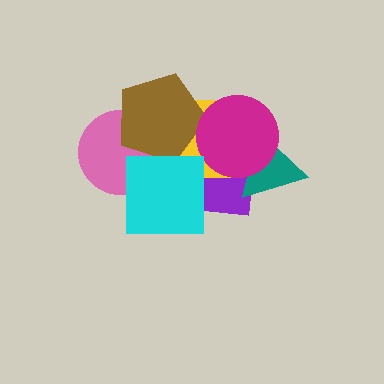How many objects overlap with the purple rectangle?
5 objects overlap with the purple rectangle.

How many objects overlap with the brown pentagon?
3 objects overlap with the brown pentagon.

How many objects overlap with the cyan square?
3 objects overlap with the cyan square.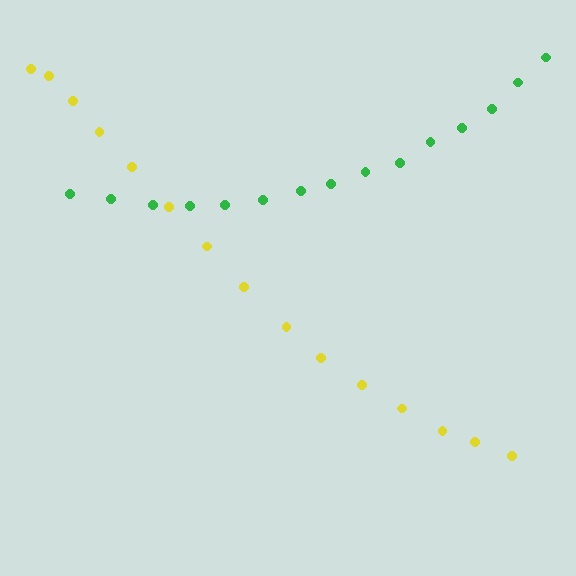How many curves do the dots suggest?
There are 2 distinct paths.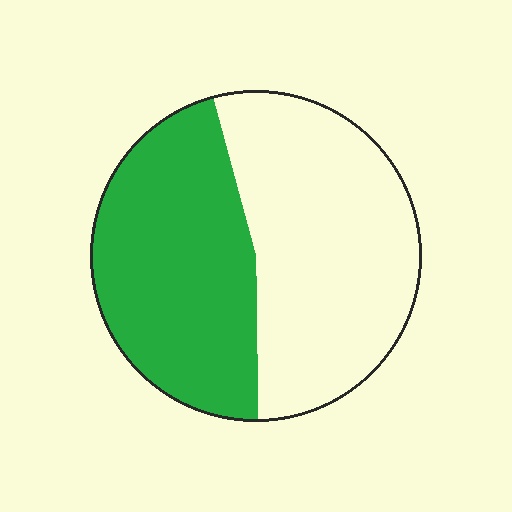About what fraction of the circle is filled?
About one half (1/2).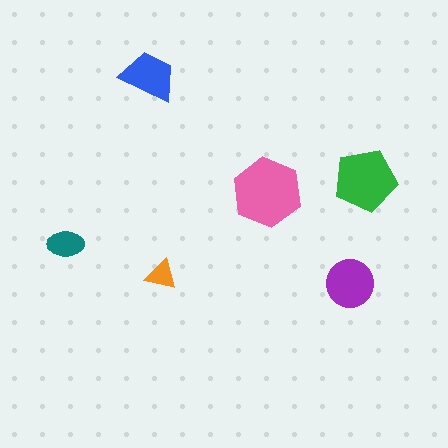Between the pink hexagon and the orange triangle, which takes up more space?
The pink hexagon.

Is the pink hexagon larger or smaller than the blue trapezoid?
Larger.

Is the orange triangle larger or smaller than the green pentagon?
Smaller.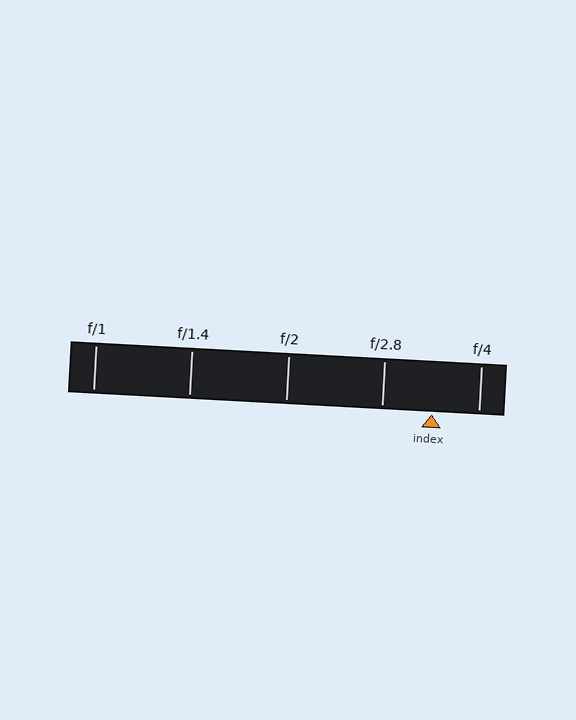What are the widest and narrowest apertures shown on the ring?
The widest aperture shown is f/1 and the narrowest is f/4.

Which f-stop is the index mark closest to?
The index mark is closest to f/4.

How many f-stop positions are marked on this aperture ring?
There are 5 f-stop positions marked.